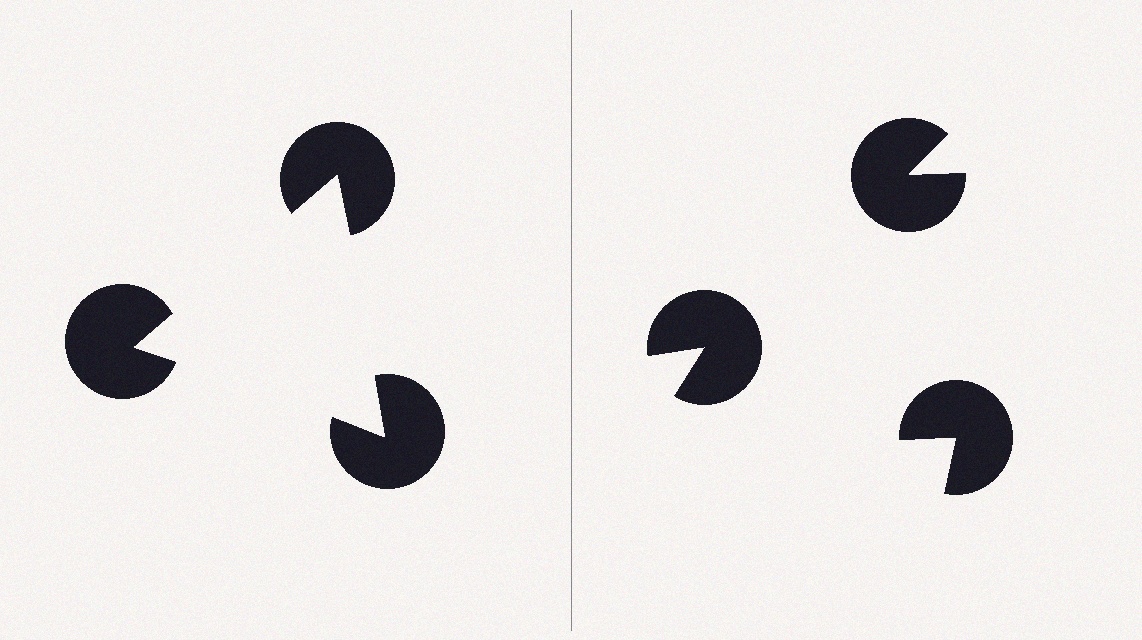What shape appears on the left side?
An illusory triangle.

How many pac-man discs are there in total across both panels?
6 — 3 on each side.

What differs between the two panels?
The pac-man discs are positioned identically on both sides; only the wedge orientations differ. On the left they align to a triangle; on the right they are misaligned.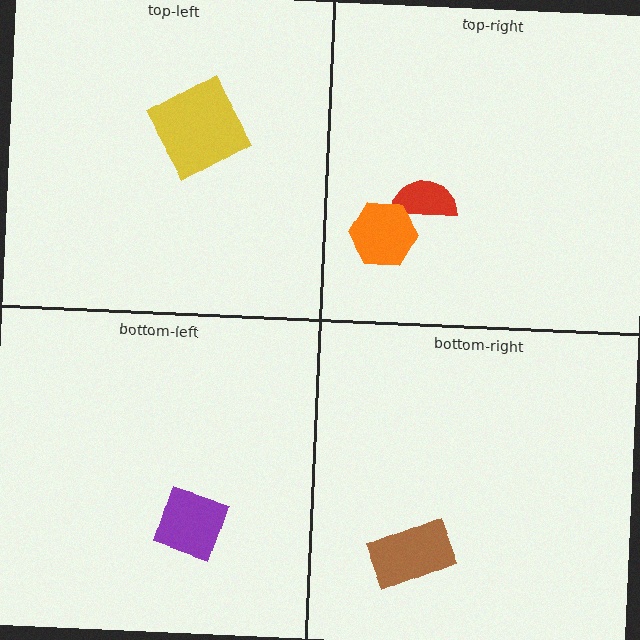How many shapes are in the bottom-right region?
1.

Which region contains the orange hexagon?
The top-right region.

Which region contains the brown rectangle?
The bottom-right region.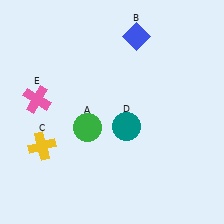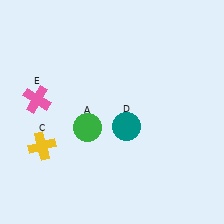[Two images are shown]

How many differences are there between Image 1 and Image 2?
There is 1 difference between the two images.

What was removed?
The blue diamond (B) was removed in Image 2.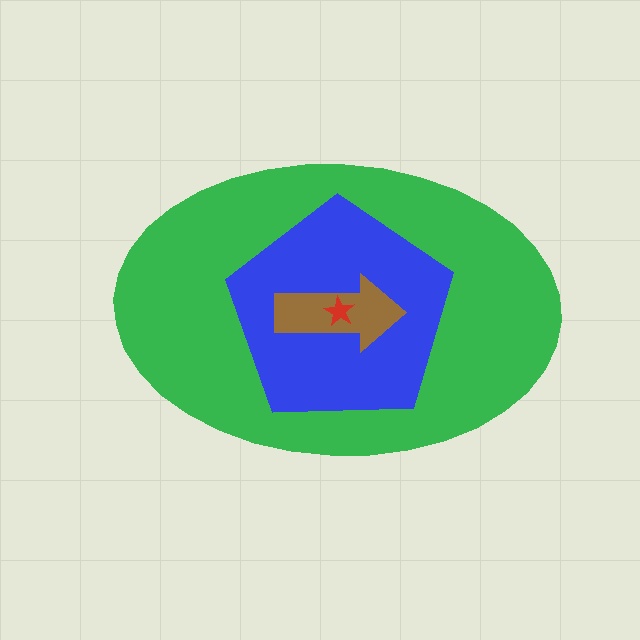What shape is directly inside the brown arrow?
The red star.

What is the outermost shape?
The green ellipse.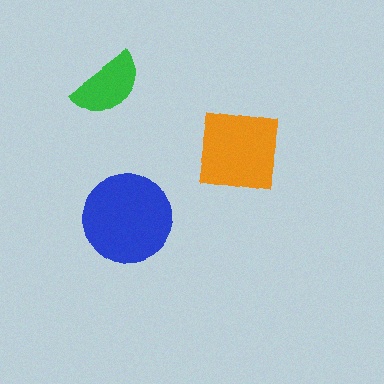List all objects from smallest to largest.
The green semicircle, the orange square, the blue circle.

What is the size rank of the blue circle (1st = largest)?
1st.